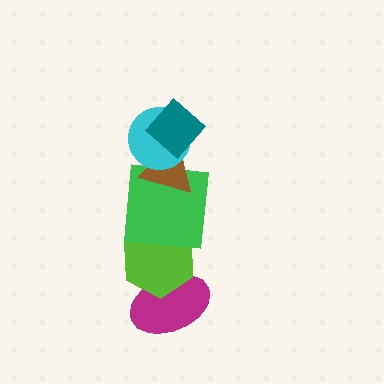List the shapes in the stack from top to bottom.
From top to bottom: the teal diamond, the cyan circle, the brown triangle, the green square, the lime hexagon, the magenta ellipse.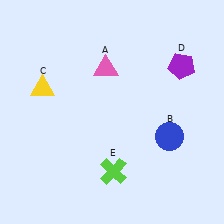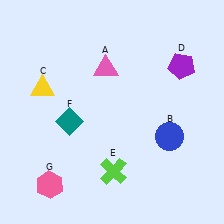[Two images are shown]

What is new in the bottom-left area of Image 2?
A teal diamond (F) was added in the bottom-left area of Image 2.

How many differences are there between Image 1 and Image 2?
There are 2 differences between the two images.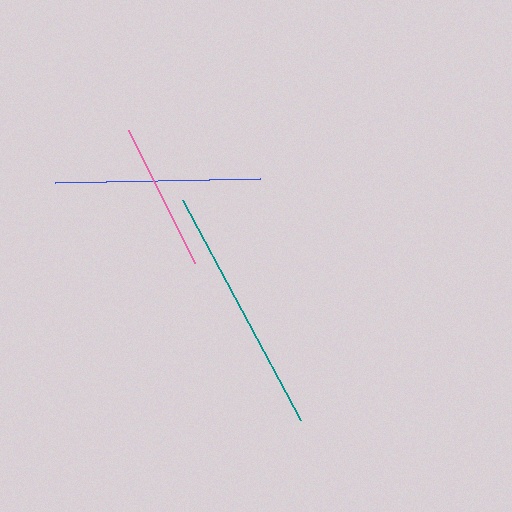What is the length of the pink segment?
The pink segment is approximately 148 pixels long.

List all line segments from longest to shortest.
From longest to shortest: teal, blue, pink.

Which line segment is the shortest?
The pink line is the shortest at approximately 148 pixels.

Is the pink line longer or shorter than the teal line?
The teal line is longer than the pink line.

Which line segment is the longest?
The teal line is the longest at approximately 250 pixels.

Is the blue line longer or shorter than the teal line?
The teal line is longer than the blue line.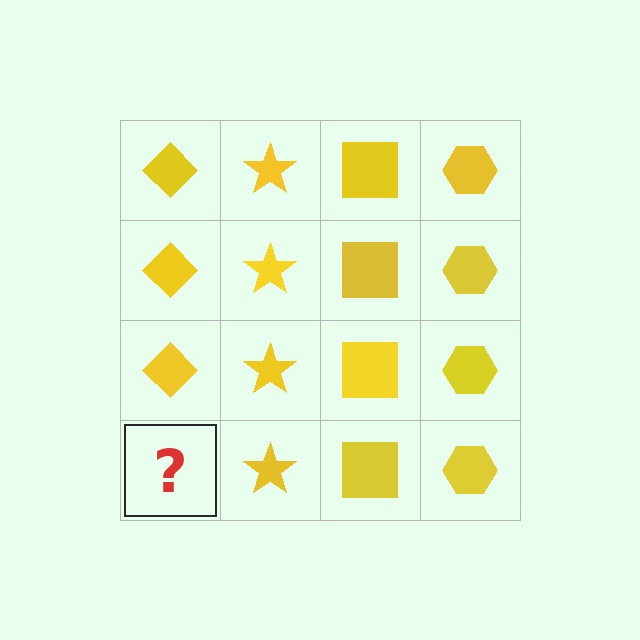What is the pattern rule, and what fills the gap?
The rule is that each column has a consistent shape. The gap should be filled with a yellow diamond.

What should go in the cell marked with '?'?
The missing cell should contain a yellow diamond.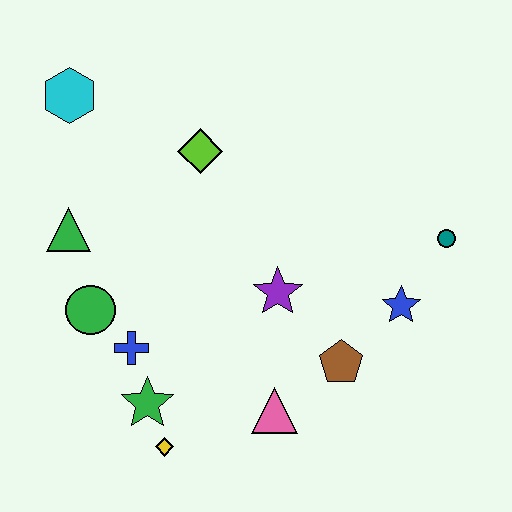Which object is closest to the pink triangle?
The brown pentagon is closest to the pink triangle.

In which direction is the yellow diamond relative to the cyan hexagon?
The yellow diamond is below the cyan hexagon.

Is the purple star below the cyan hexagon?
Yes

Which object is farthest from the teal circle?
The cyan hexagon is farthest from the teal circle.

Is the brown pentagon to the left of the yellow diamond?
No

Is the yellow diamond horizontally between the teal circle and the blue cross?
Yes